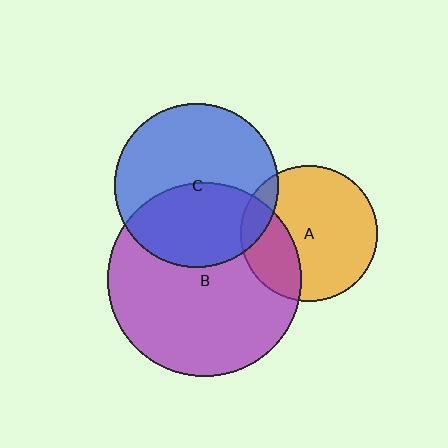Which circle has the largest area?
Circle B (purple).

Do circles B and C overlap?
Yes.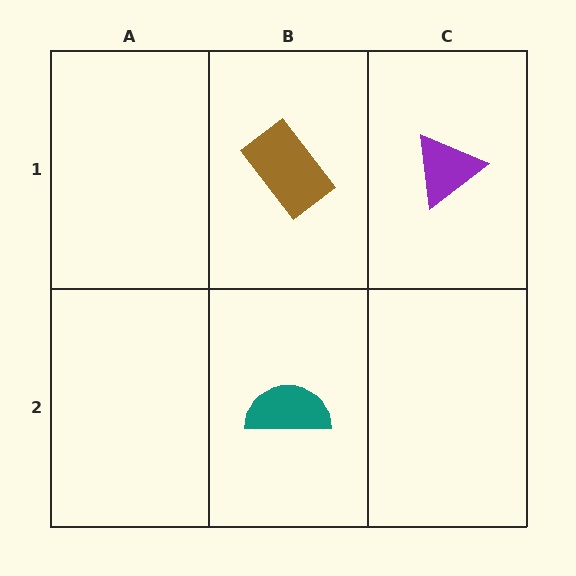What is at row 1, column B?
A brown rectangle.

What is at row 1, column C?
A purple triangle.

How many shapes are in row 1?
2 shapes.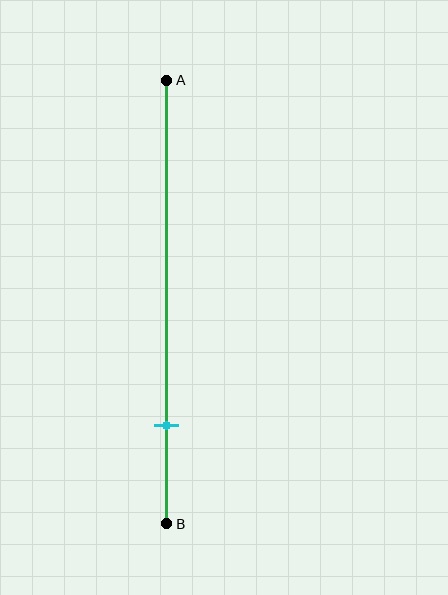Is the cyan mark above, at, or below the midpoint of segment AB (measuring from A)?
The cyan mark is below the midpoint of segment AB.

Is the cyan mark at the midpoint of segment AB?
No, the mark is at about 80% from A, not at the 50% midpoint.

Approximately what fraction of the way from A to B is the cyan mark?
The cyan mark is approximately 80% of the way from A to B.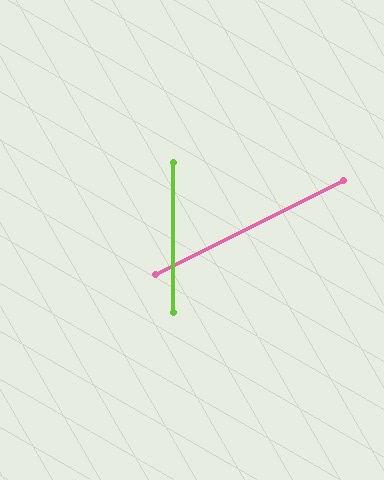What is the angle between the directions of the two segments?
Approximately 63 degrees.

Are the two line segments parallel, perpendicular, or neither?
Neither parallel nor perpendicular — they differ by about 63°.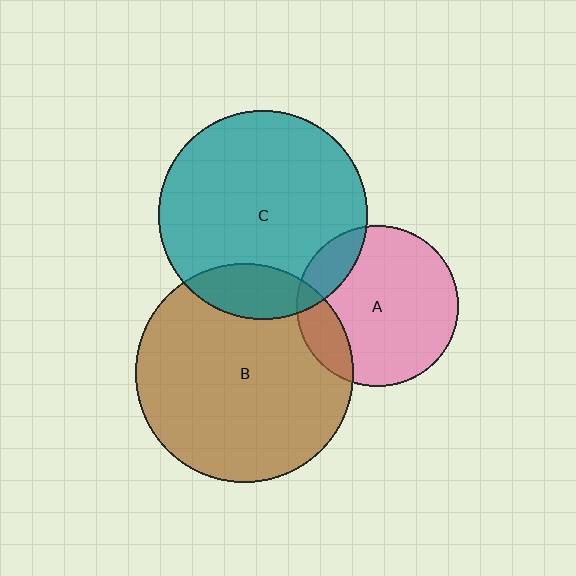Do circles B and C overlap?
Yes.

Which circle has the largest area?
Circle B (brown).